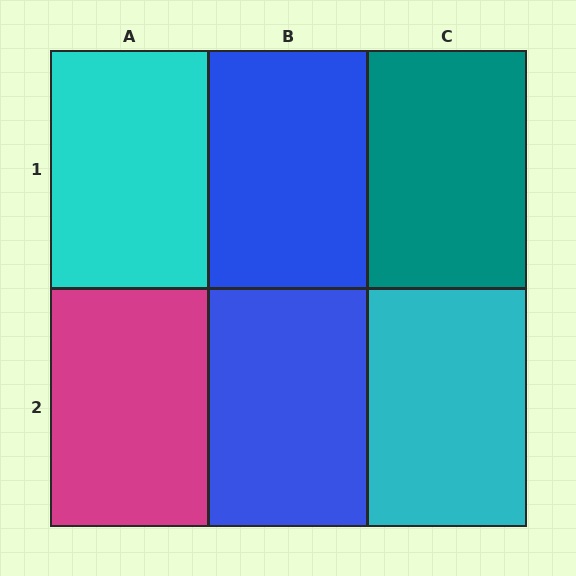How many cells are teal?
1 cell is teal.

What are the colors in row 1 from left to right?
Cyan, blue, teal.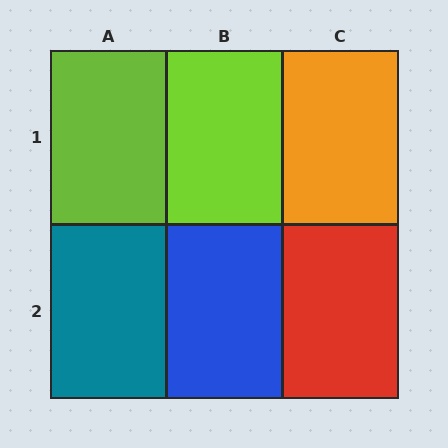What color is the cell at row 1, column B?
Lime.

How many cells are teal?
1 cell is teal.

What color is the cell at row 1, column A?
Lime.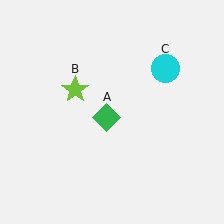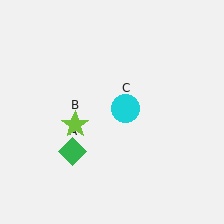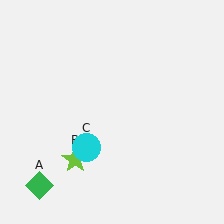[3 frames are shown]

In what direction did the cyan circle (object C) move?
The cyan circle (object C) moved down and to the left.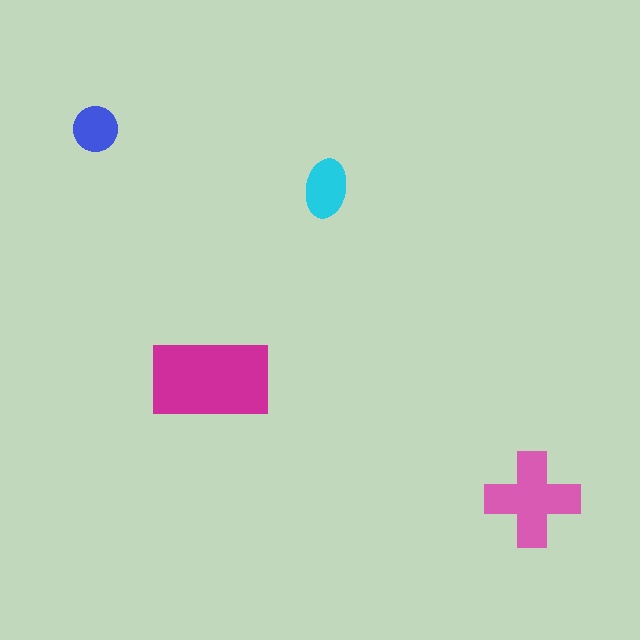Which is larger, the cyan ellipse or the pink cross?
The pink cross.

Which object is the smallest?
The blue circle.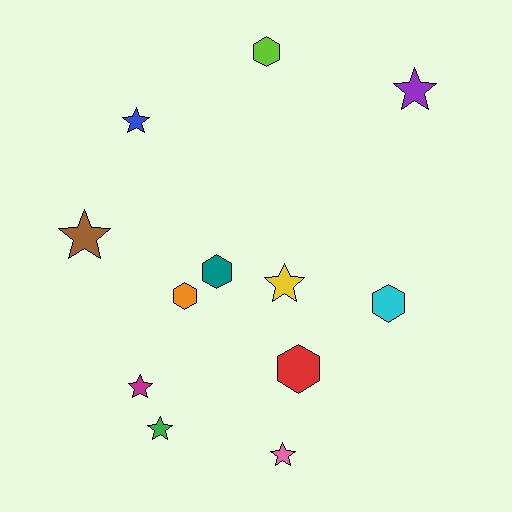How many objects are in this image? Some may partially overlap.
There are 12 objects.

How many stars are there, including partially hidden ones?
There are 7 stars.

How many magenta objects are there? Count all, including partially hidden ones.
There is 1 magenta object.